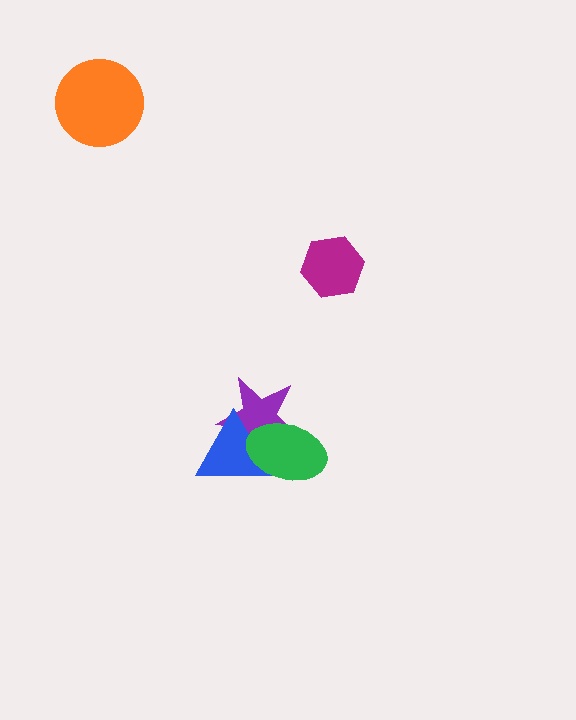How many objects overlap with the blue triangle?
2 objects overlap with the blue triangle.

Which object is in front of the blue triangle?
The green ellipse is in front of the blue triangle.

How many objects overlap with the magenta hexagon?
0 objects overlap with the magenta hexagon.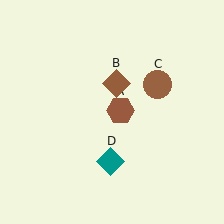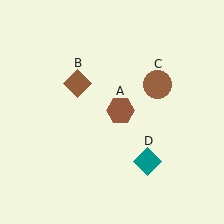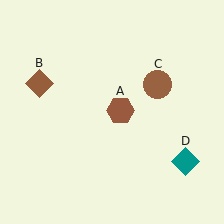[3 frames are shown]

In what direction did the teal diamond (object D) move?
The teal diamond (object D) moved right.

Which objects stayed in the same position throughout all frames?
Brown hexagon (object A) and brown circle (object C) remained stationary.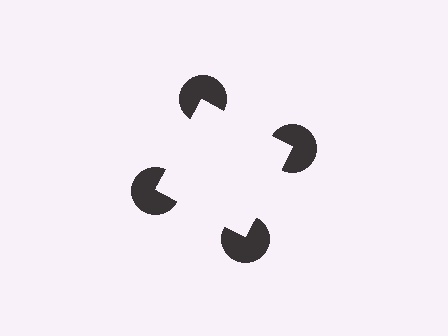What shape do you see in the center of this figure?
An illusory square — its edges are inferred from the aligned wedge cuts in the pac-man discs, not physically drawn.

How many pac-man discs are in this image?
There are 4 — one at each vertex of the illusory square.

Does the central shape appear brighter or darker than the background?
It typically appears slightly brighter than the background, even though no actual brightness change is drawn.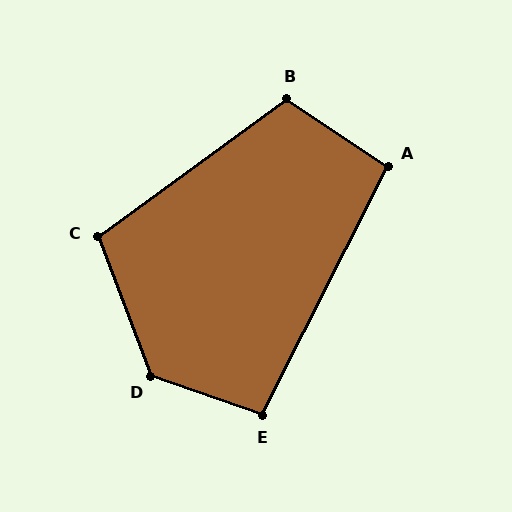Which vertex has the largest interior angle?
D, at approximately 130 degrees.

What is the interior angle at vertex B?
Approximately 111 degrees (obtuse).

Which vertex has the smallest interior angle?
A, at approximately 97 degrees.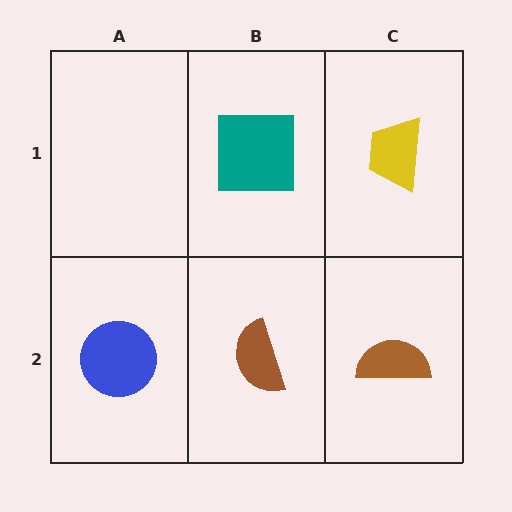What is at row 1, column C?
A yellow trapezoid.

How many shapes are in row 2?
3 shapes.